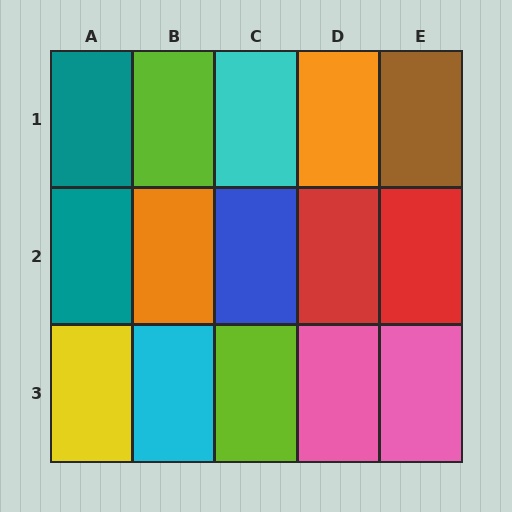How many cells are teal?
2 cells are teal.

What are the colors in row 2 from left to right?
Teal, orange, blue, red, red.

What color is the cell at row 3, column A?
Yellow.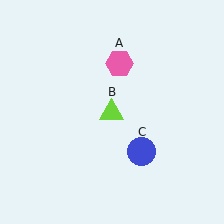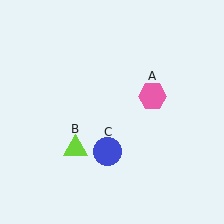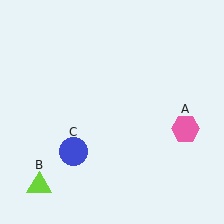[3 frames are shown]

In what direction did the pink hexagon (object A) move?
The pink hexagon (object A) moved down and to the right.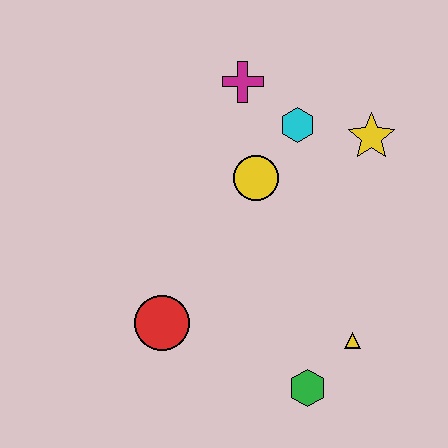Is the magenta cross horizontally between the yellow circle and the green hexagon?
No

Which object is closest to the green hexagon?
The yellow triangle is closest to the green hexagon.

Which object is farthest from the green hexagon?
The magenta cross is farthest from the green hexagon.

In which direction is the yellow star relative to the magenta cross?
The yellow star is to the right of the magenta cross.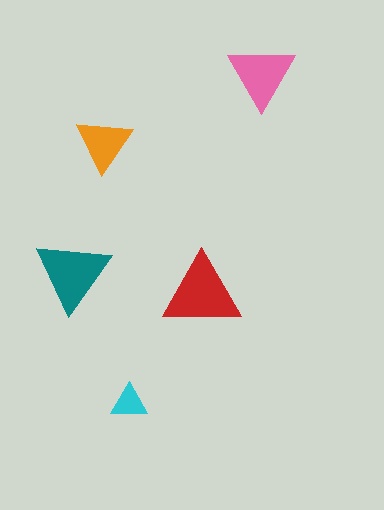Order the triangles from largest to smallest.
the red one, the teal one, the pink one, the orange one, the cyan one.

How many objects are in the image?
There are 5 objects in the image.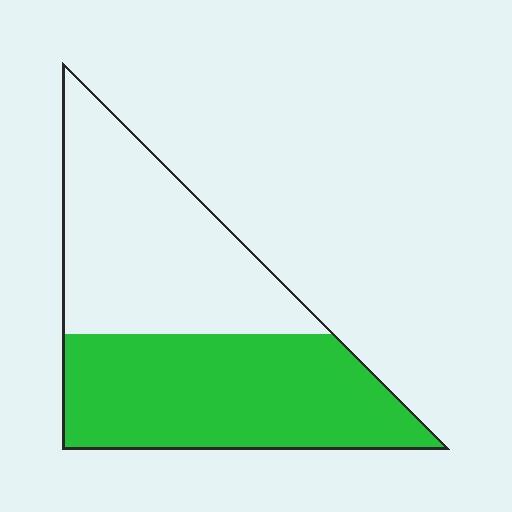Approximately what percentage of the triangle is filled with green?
Approximately 50%.